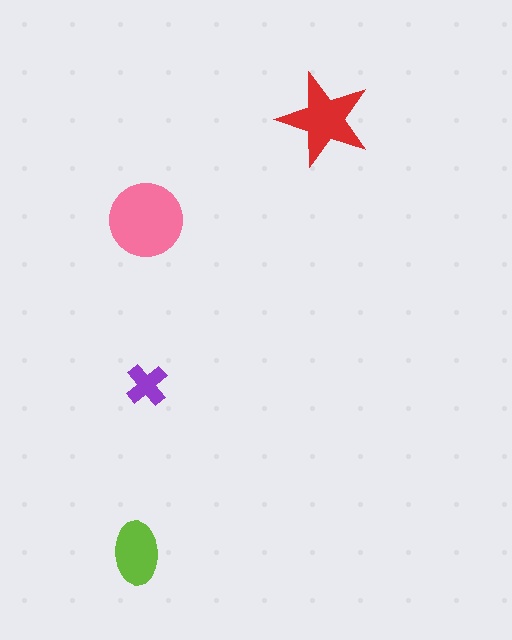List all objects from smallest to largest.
The purple cross, the lime ellipse, the red star, the pink circle.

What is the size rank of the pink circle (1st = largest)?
1st.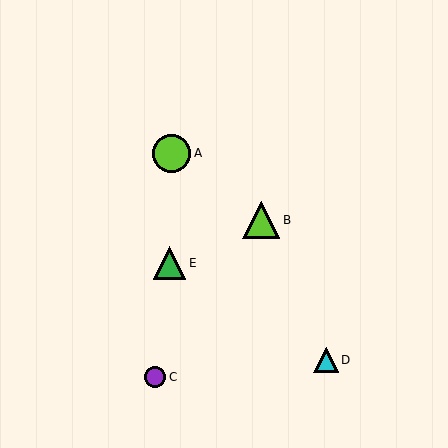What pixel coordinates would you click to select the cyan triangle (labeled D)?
Click at (326, 360) to select the cyan triangle D.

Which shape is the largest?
The lime circle (labeled A) is the largest.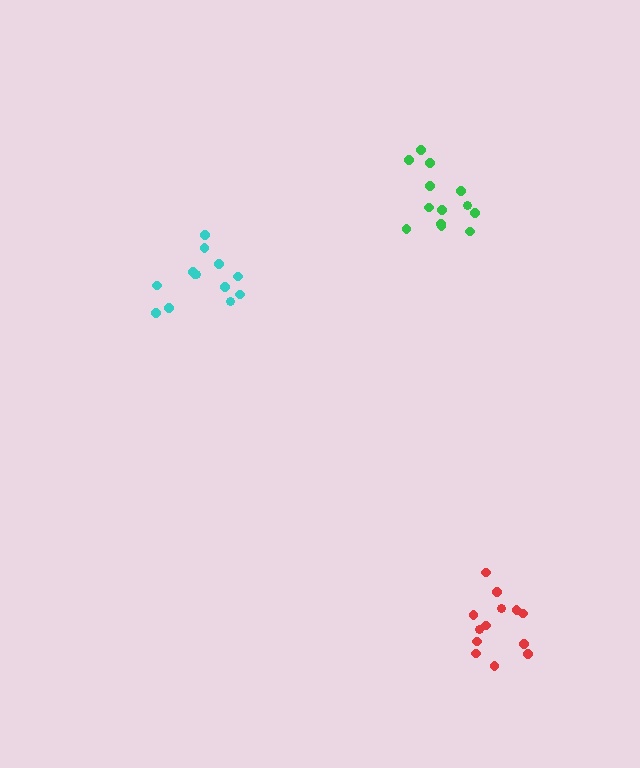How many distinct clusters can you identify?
There are 3 distinct clusters.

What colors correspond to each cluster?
The clusters are colored: red, green, cyan.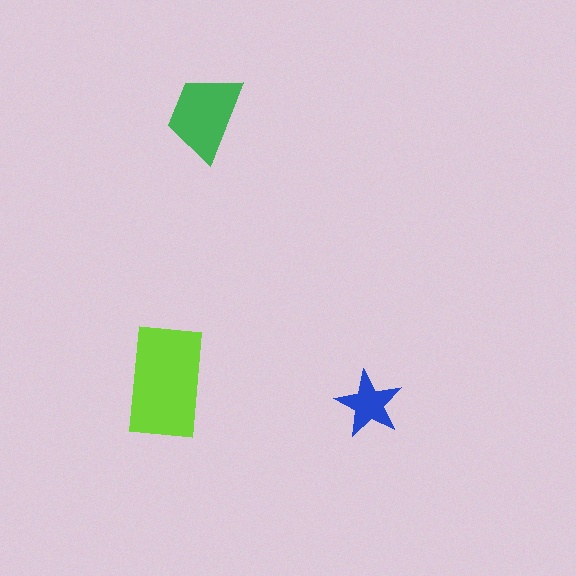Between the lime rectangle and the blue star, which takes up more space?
The lime rectangle.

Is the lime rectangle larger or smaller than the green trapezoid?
Larger.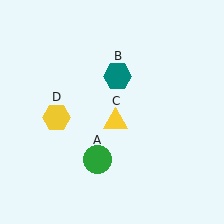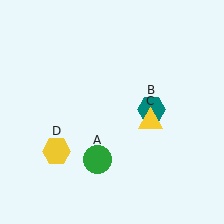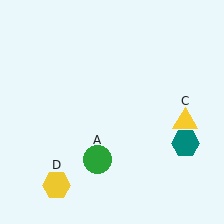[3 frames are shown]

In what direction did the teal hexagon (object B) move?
The teal hexagon (object B) moved down and to the right.